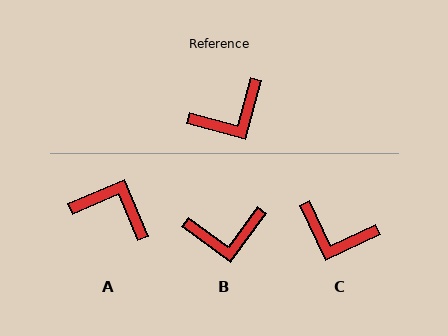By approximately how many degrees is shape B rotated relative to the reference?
Approximately 21 degrees clockwise.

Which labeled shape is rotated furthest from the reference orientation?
A, about 128 degrees away.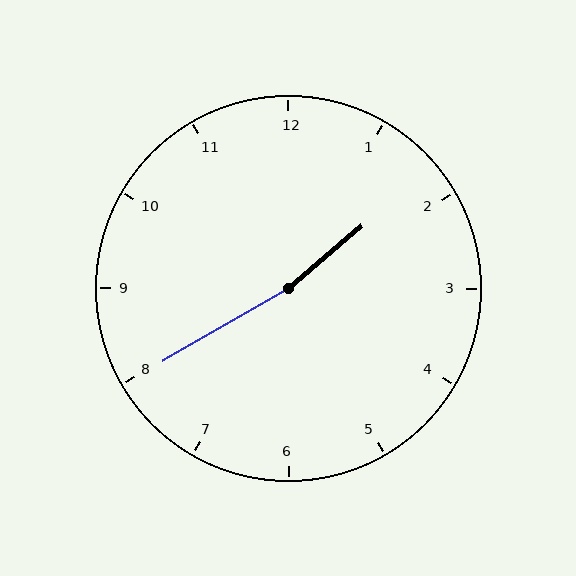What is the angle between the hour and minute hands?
Approximately 170 degrees.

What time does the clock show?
1:40.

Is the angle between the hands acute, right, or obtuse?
It is obtuse.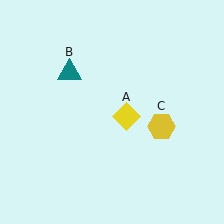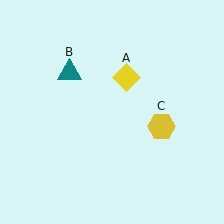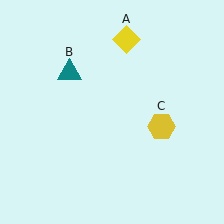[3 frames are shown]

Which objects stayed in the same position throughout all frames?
Teal triangle (object B) and yellow hexagon (object C) remained stationary.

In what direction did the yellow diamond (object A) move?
The yellow diamond (object A) moved up.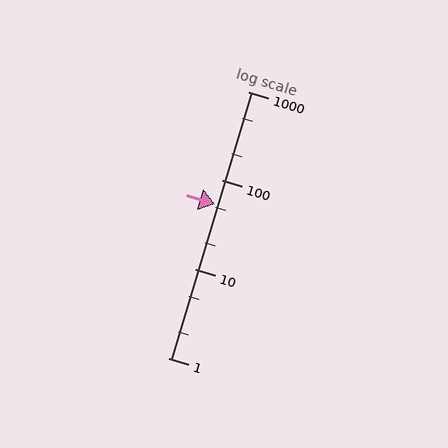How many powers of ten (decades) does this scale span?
The scale spans 3 decades, from 1 to 1000.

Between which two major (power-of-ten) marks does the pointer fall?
The pointer is between 10 and 100.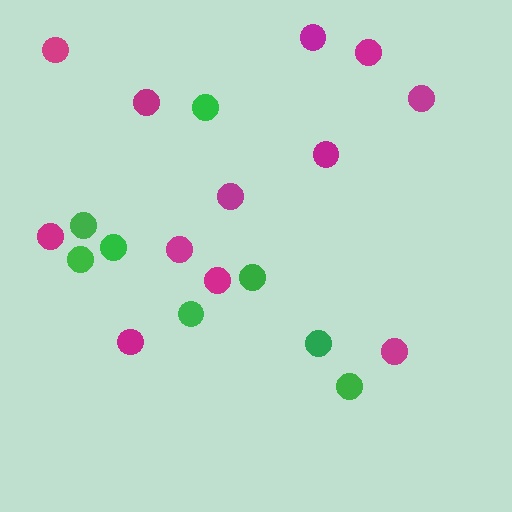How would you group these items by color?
There are 2 groups: one group of magenta circles (12) and one group of green circles (8).